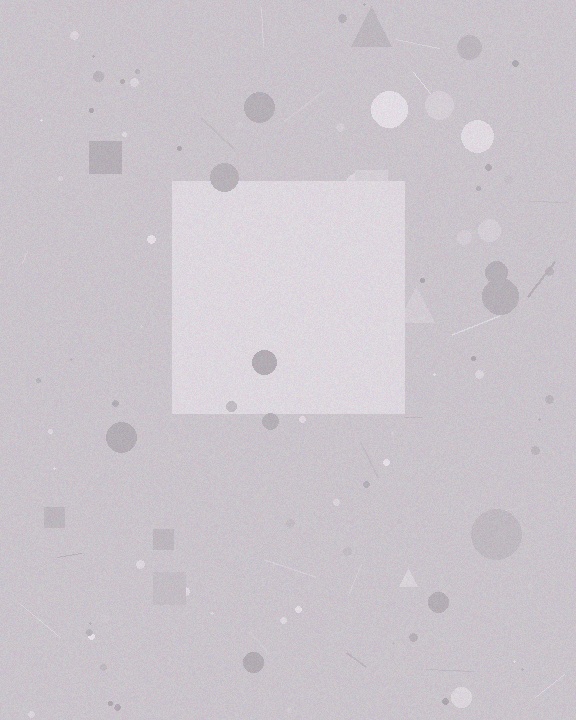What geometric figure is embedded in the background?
A square is embedded in the background.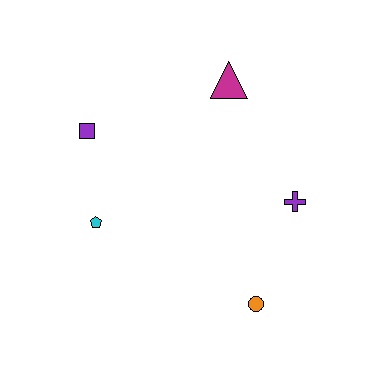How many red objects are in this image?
There are no red objects.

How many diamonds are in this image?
There are no diamonds.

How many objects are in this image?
There are 5 objects.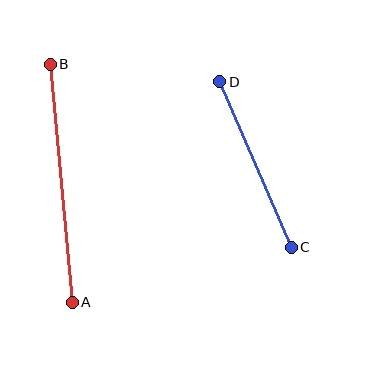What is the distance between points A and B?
The distance is approximately 239 pixels.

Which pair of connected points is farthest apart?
Points A and B are farthest apart.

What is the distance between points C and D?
The distance is approximately 180 pixels.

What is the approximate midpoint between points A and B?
The midpoint is at approximately (61, 183) pixels.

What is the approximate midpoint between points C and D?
The midpoint is at approximately (255, 165) pixels.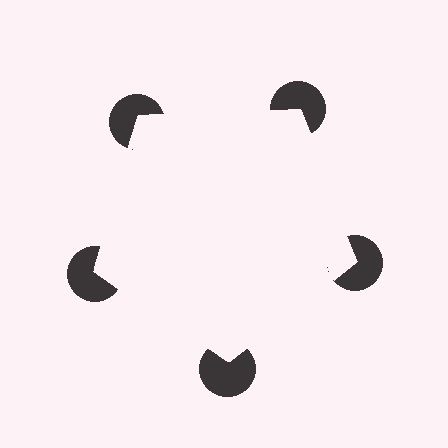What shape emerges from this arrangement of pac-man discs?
An illusory pentagon — its edges are inferred from the aligned wedge cuts in the pac-man discs, not physically drawn.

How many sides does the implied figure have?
5 sides.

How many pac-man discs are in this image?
There are 5 — one at each vertex of the illusory pentagon.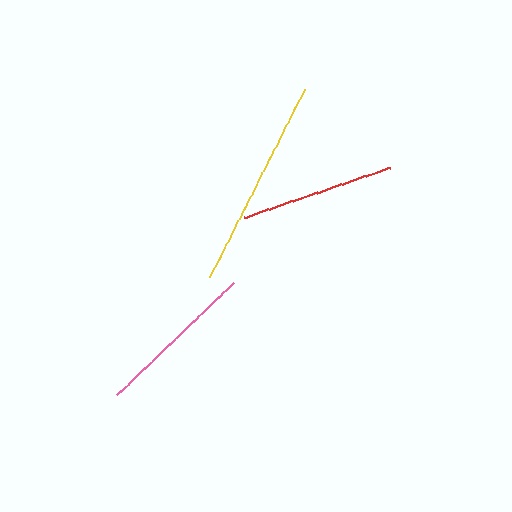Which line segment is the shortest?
The red line is the shortest at approximately 154 pixels.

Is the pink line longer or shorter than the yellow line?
The yellow line is longer than the pink line.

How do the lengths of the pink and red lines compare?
The pink and red lines are approximately the same length.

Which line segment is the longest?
The yellow line is the longest at approximately 211 pixels.